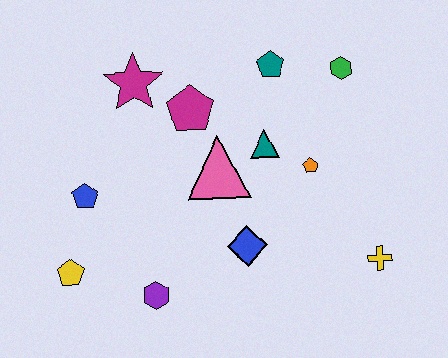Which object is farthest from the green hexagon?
The yellow pentagon is farthest from the green hexagon.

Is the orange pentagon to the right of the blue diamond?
Yes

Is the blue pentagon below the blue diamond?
No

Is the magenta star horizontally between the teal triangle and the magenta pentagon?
No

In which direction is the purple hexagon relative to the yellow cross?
The purple hexagon is to the left of the yellow cross.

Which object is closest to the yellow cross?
The orange pentagon is closest to the yellow cross.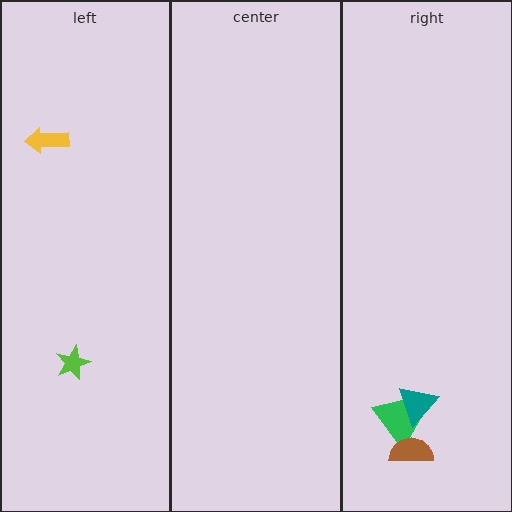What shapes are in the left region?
The lime star, the yellow arrow.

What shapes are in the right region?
The green trapezoid, the brown semicircle, the teal triangle.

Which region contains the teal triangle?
The right region.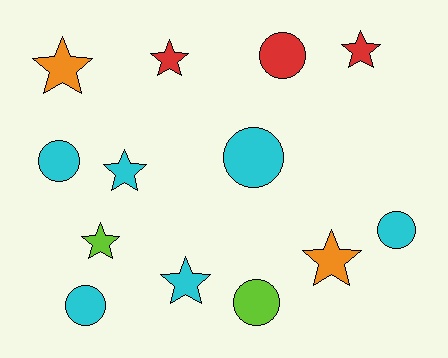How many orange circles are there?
There are no orange circles.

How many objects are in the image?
There are 13 objects.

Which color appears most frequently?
Cyan, with 6 objects.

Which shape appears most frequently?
Star, with 7 objects.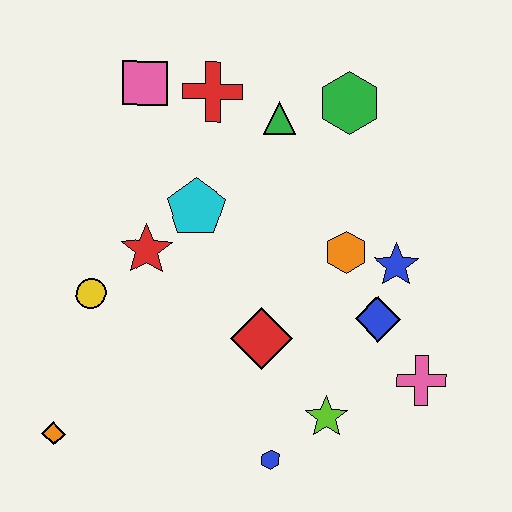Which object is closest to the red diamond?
The lime star is closest to the red diamond.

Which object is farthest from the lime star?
The pink square is farthest from the lime star.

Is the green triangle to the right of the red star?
Yes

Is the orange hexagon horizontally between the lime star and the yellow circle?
No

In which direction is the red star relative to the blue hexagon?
The red star is above the blue hexagon.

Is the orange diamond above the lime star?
No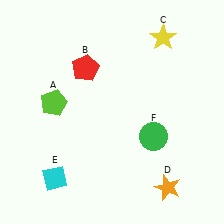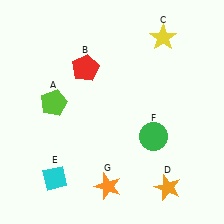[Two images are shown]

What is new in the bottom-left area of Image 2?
An orange star (G) was added in the bottom-left area of Image 2.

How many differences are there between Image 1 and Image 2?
There is 1 difference between the two images.